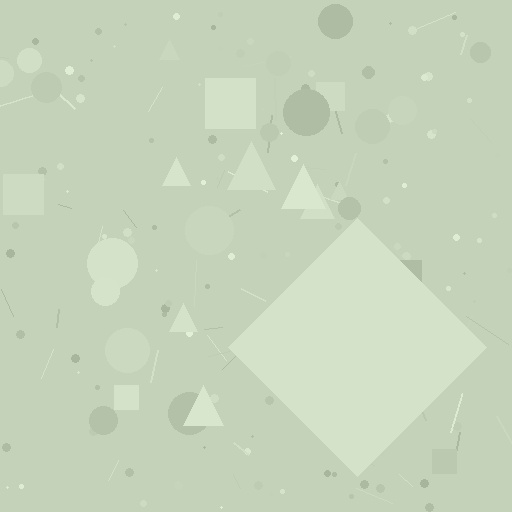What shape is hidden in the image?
A diamond is hidden in the image.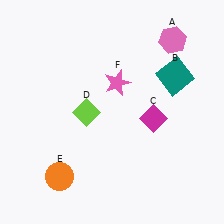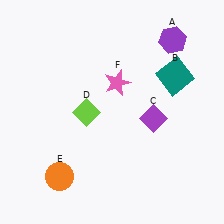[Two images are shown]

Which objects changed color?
A changed from pink to purple. C changed from magenta to purple.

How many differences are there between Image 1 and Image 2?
There are 2 differences between the two images.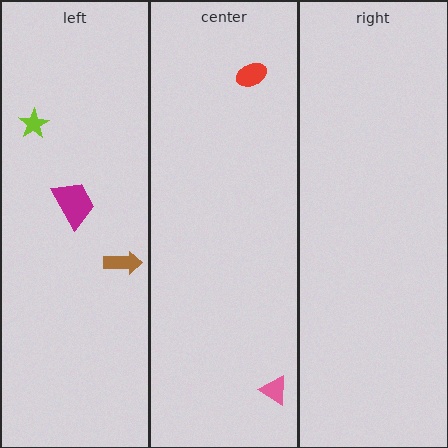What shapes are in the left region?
The brown arrow, the lime star, the magenta trapezoid.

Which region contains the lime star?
The left region.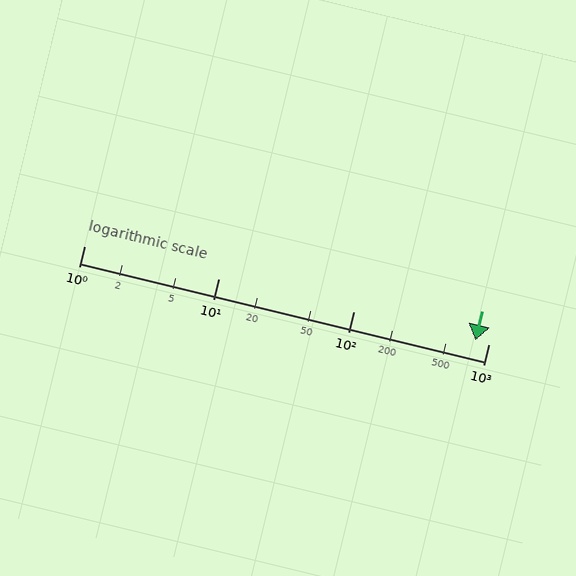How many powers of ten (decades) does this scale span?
The scale spans 3 decades, from 1 to 1000.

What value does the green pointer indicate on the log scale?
The pointer indicates approximately 800.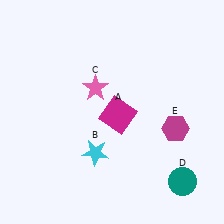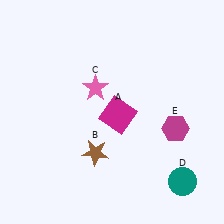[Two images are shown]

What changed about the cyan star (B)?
In Image 1, B is cyan. In Image 2, it changed to brown.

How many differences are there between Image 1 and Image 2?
There is 1 difference between the two images.